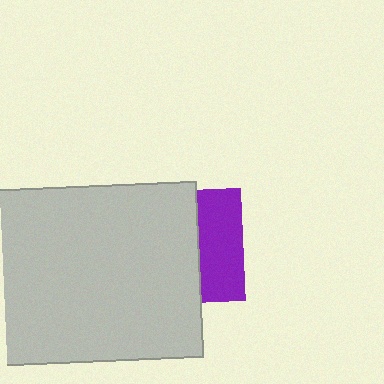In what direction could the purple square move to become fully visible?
The purple square could move right. That would shift it out from behind the light gray rectangle entirely.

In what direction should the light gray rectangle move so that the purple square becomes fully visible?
The light gray rectangle should move left. That is the shortest direction to clear the overlap and leave the purple square fully visible.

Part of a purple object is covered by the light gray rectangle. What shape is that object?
It is a square.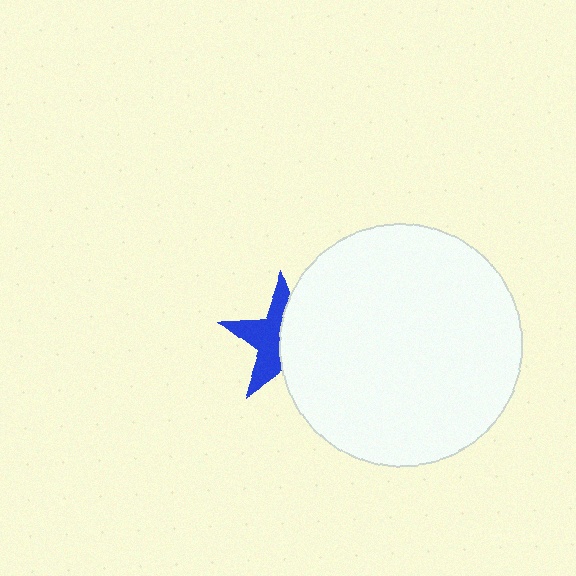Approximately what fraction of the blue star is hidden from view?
Roughly 51% of the blue star is hidden behind the white circle.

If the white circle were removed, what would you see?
You would see the complete blue star.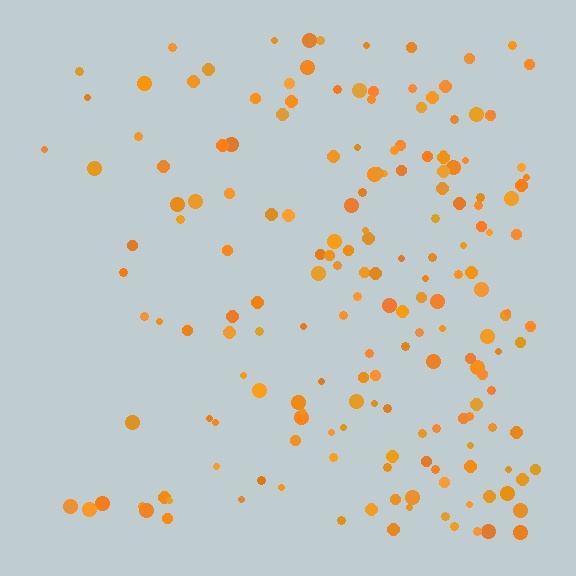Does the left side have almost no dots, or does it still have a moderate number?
Still a moderate number, just noticeably fewer than the right.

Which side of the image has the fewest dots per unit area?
The left.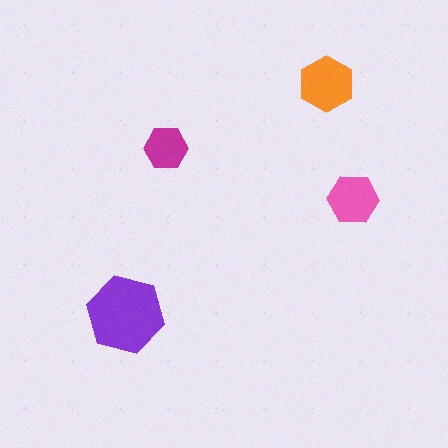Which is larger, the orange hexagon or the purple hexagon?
The purple one.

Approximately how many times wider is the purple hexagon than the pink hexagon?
About 1.5 times wider.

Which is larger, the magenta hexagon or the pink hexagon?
The pink one.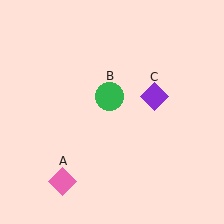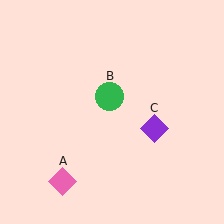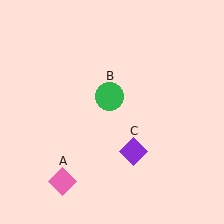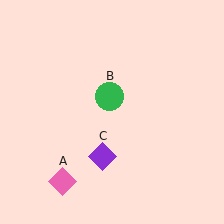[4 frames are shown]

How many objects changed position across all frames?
1 object changed position: purple diamond (object C).